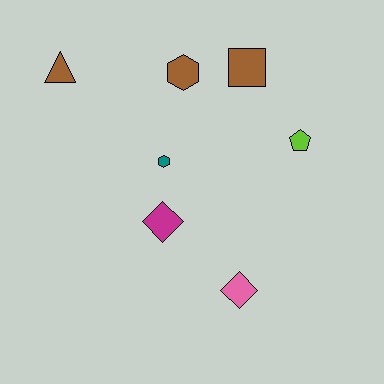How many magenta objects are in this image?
There is 1 magenta object.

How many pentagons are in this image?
There is 1 pentagon.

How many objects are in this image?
There are 7 objects.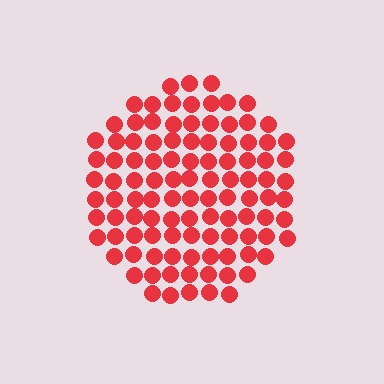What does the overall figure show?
The overall figure shows a circle.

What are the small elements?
The small elements are circles.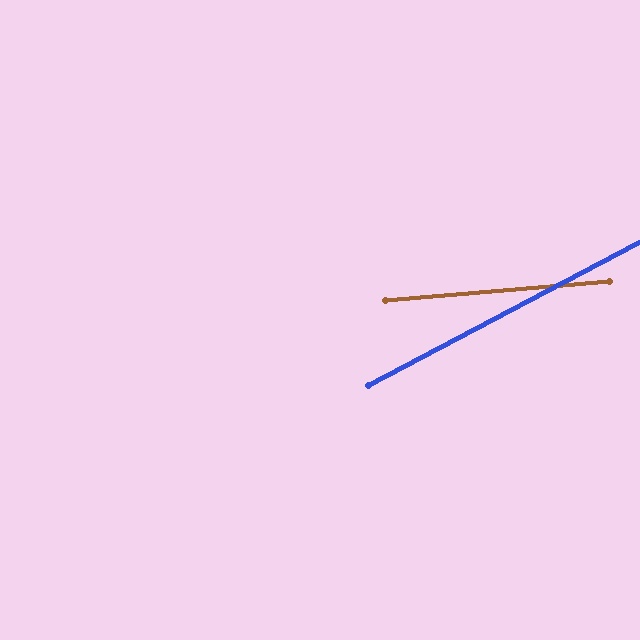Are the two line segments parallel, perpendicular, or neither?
Neither parallel nor perpendicular — they differ by about 23°.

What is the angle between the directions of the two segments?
Approximately 23 degrees.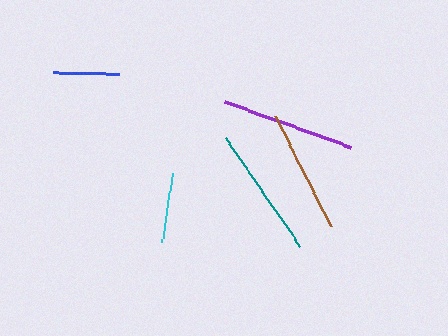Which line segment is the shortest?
The blue line is the shortest at approximately 66 pixels.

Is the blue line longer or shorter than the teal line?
The teal line is longer than the blue line.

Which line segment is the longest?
The purple line is the longest at approximately 134 pixels.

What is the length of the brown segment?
The brown segment is approximately 124 pixels long.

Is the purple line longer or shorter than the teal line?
The purple line is longer than the teal line.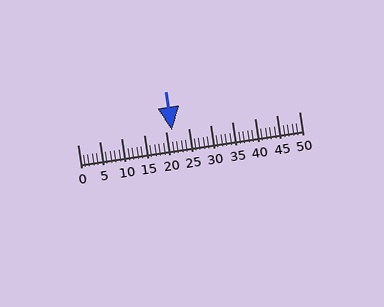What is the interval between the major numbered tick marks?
The major tick marks are spaced 5 units apart.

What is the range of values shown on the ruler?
The ruler shows values from 0 to 50.